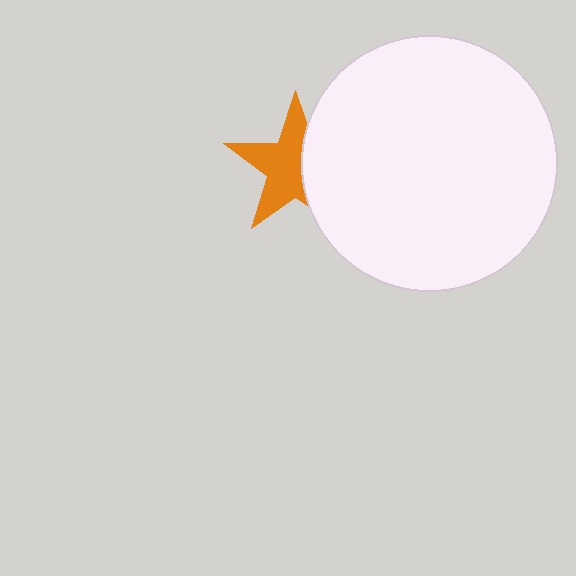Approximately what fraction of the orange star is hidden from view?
Roughly 39% of the orange star is hidden behind the white circle.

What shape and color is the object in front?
The object in front is a white circle.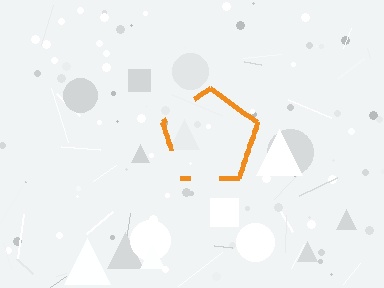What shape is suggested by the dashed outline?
The dashed outline suggests a pentagon.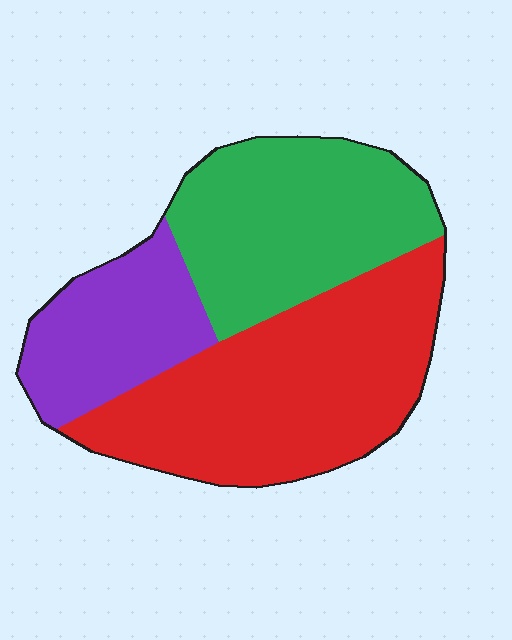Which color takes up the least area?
Purple, at roughly 20%.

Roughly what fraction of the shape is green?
Green covers roughly 35% of the shape.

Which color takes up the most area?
Red, at roughly 45%.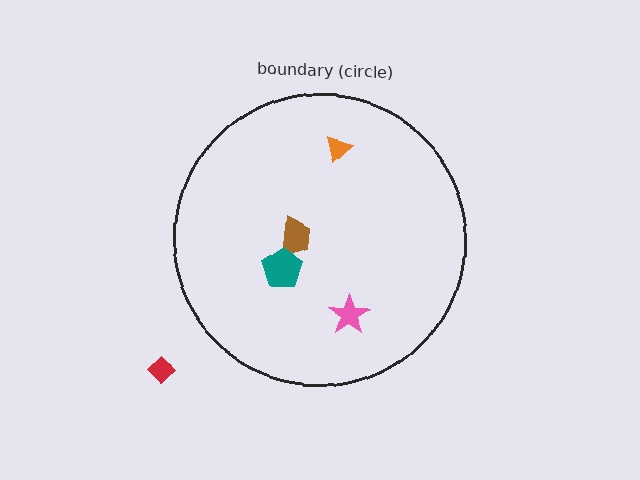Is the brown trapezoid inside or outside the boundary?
Inside.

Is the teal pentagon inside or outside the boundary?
Inside.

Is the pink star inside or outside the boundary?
Inside.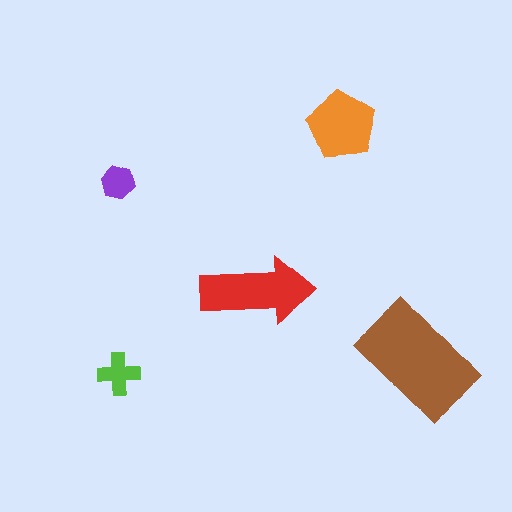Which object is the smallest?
The purple hexagon.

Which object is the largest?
The brown rectangle.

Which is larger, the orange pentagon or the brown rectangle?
The brown rectangle.